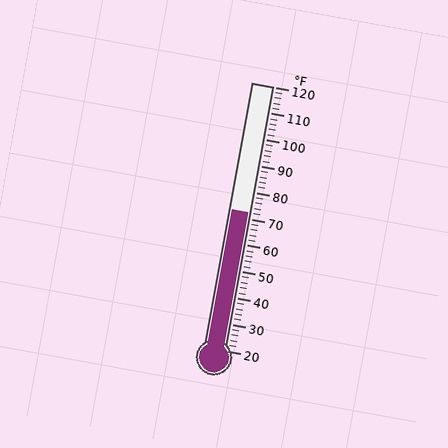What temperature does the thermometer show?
The thermometer shows approximately 72°F.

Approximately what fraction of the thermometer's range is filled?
The thermometer is filled to approximately 50% of its range.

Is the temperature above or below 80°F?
The temperature is below 80°F.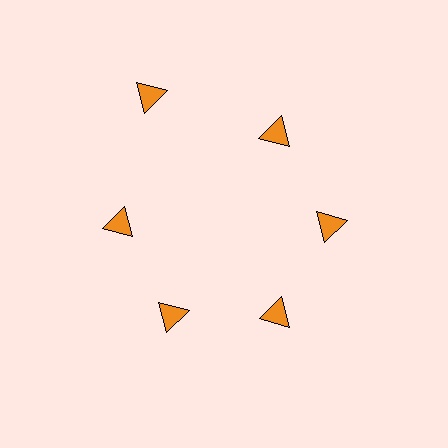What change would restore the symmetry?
The symmetry would be restored by moving it inward, back onto the ring so that all 6 triangles sit at equal angles and equal distance from the center.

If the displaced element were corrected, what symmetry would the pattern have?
It would have 6-fold rotational symmetry — the pattern would map onto itself every 60 degrees.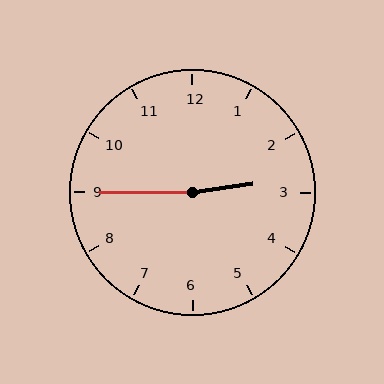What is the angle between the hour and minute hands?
Approximately 172 degrees.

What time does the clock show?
2:45.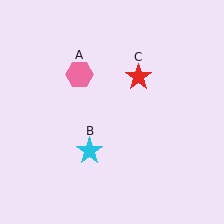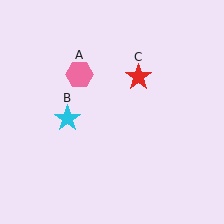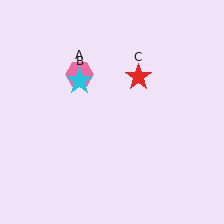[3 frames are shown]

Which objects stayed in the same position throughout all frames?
Pink hexagon (object A) and red star (object C) remained stationary.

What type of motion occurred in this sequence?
The cyan star (object B) rotated clockwise around the center of the scene.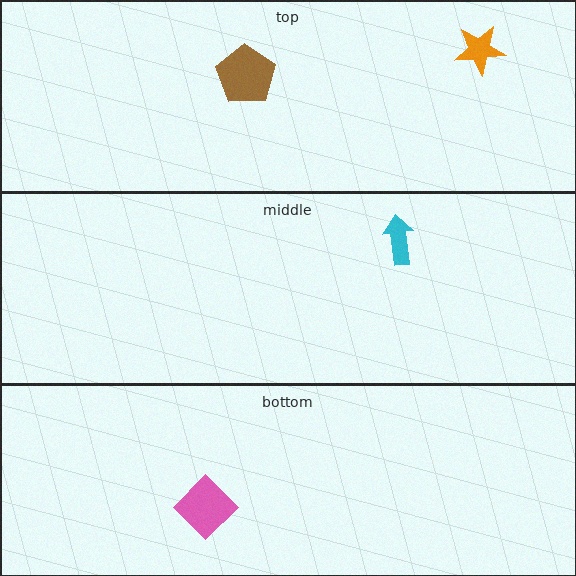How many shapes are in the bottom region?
1.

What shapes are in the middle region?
The cyan arrow.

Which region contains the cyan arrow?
The middle region.